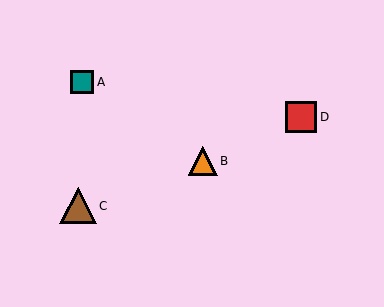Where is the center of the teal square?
The center of the teal square is at (82, 82).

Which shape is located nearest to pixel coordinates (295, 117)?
The red square (labeled D) at (301, 117) is nearest to that location.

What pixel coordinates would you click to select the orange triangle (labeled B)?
Click at (203, 161) to select the orange triangle B.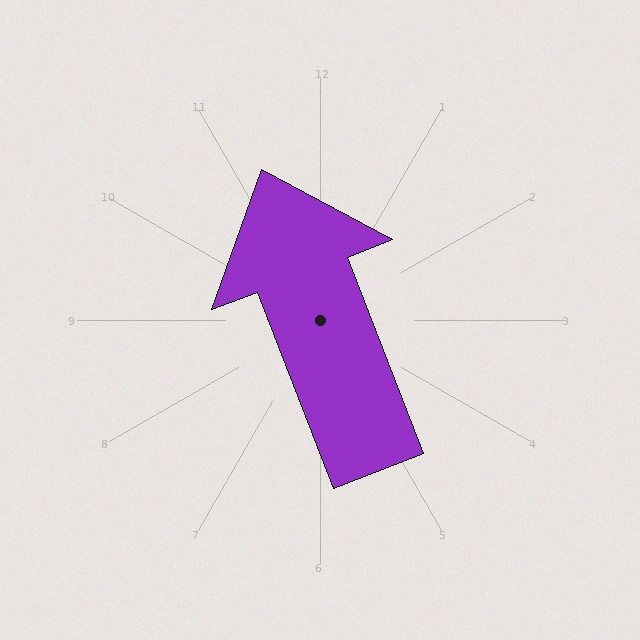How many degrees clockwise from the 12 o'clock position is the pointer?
Approximately 339 degrees.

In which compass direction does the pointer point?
North.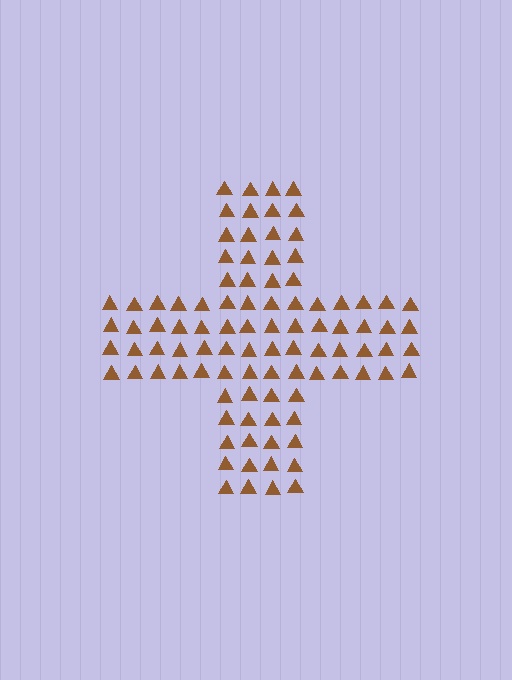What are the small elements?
The small elements are triangles.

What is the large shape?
The large shape is a cross.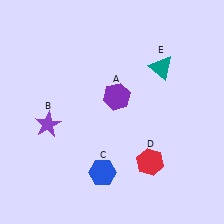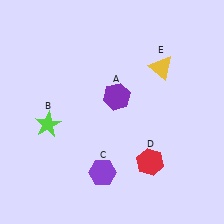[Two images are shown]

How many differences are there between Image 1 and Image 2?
There are 3 differences between the two images.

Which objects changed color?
B changed from purple to lime. C changed from blue to purple. E changed from teal to yellow.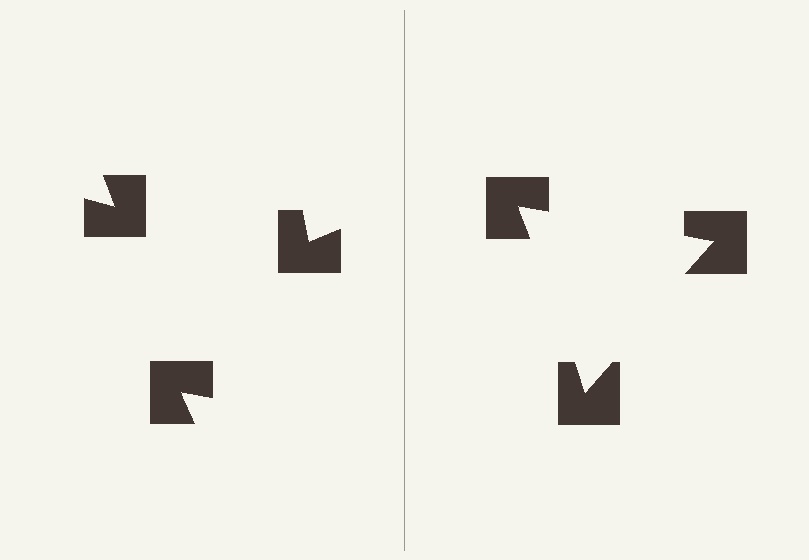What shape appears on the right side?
An illusory triangle.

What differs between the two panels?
The notched squares are positioned identically on both sides; only the wedge orientations differ. On the right they align to a triangle; on the left they are misaligned.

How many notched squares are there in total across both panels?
6 — 3 on each side.